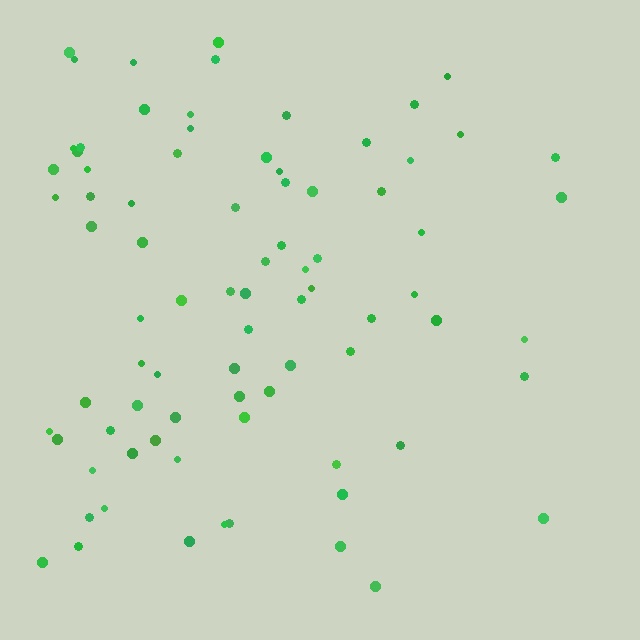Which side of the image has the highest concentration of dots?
The left.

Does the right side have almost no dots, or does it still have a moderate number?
Still a moderate number, just noticeably fewer than the left.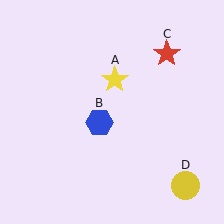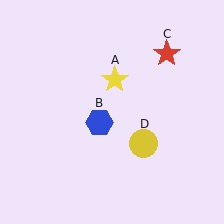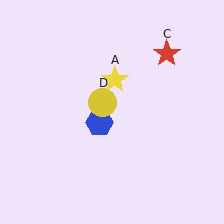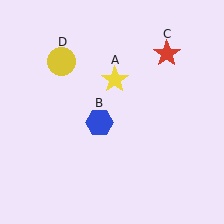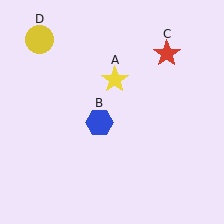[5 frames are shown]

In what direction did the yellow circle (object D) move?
The yellow circle (object D) moved up and to the left.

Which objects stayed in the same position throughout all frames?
Yellow star (object A) and blue hexagon (object B) and red star (object C) remained stationary.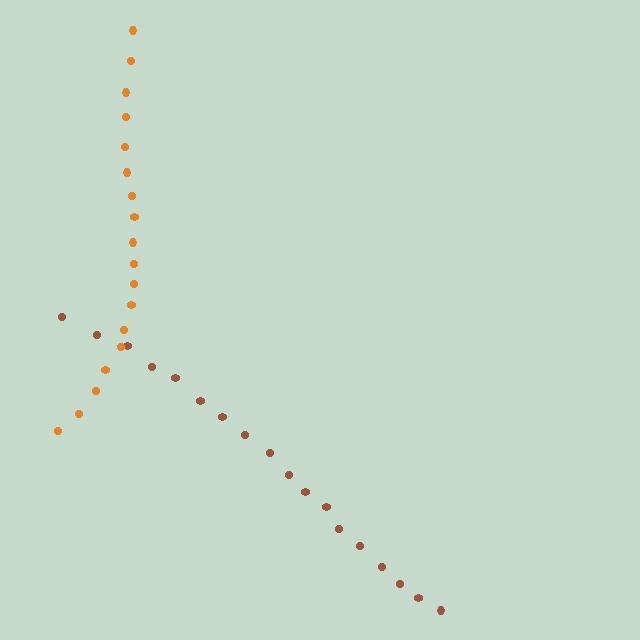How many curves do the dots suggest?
There are 2 distinct paths.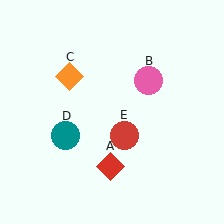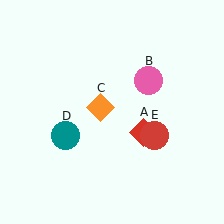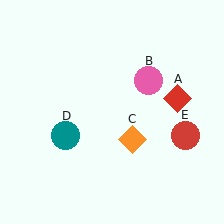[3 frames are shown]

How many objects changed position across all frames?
3 objects changed position: red diamond (object A), orange diamond (object C), red circle (object E).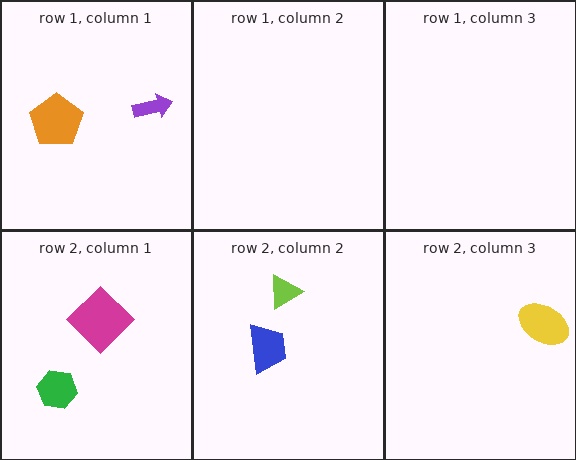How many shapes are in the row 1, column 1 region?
2.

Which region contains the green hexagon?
The row 2, column 1 region.